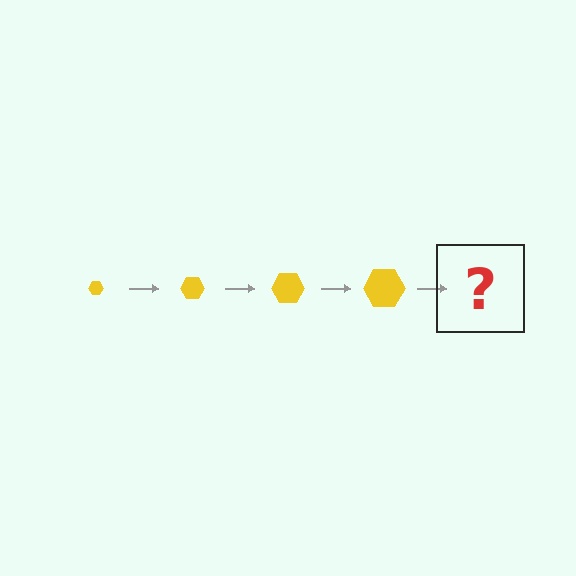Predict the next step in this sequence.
The next step is a yellow hexagon, larger than the previous one.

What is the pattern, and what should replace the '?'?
The pattern is that the hexagon gets progressively larger each step. The '?' should be a yellow hexagon, larger than the previous one.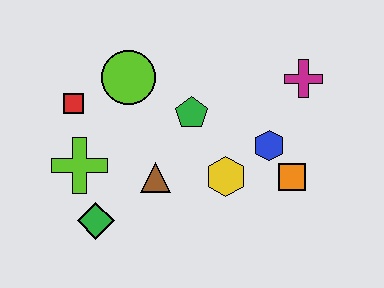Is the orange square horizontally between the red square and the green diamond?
No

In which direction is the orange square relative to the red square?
The orange square is to the right of the red square.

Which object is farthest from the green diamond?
The magenta cross is farthest from the green diamond.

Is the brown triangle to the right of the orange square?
No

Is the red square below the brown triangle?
No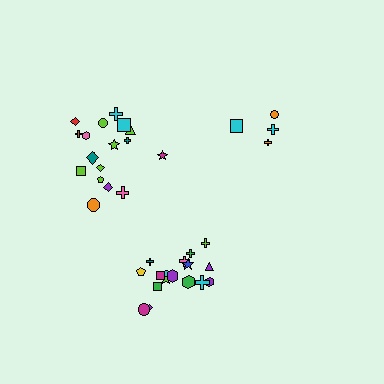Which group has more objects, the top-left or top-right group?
The top-left group.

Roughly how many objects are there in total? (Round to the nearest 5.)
Roughly 40 objects in total.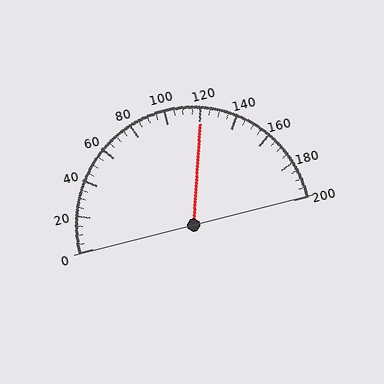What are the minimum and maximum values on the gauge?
The gauge ranges from 0 to 200.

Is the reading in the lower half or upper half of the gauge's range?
The reading is in the upper half of the range (0 to 200).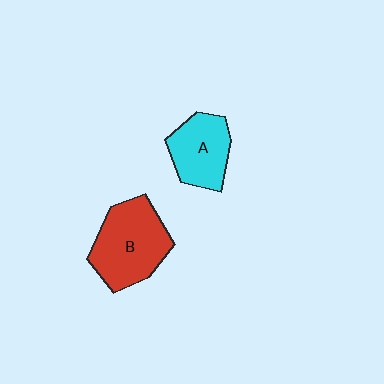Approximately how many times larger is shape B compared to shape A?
Approximately 1.4 times.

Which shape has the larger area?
Shape B (red).